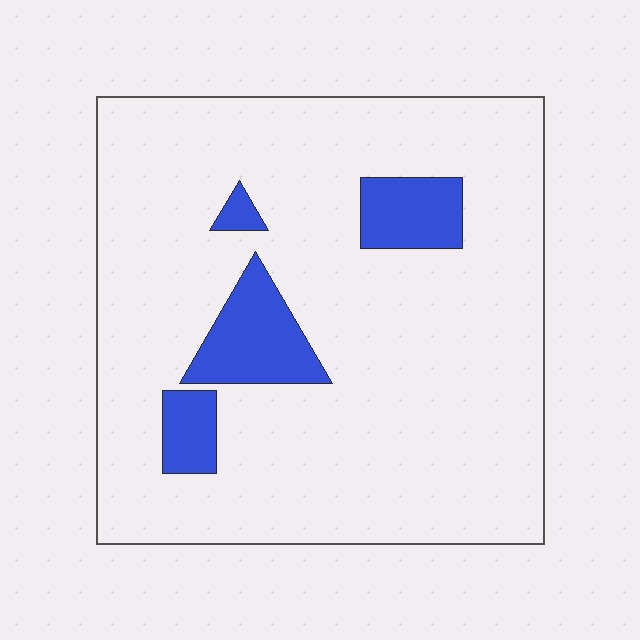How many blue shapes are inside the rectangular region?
4.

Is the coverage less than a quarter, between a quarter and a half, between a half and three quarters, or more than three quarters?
Less than a quarter.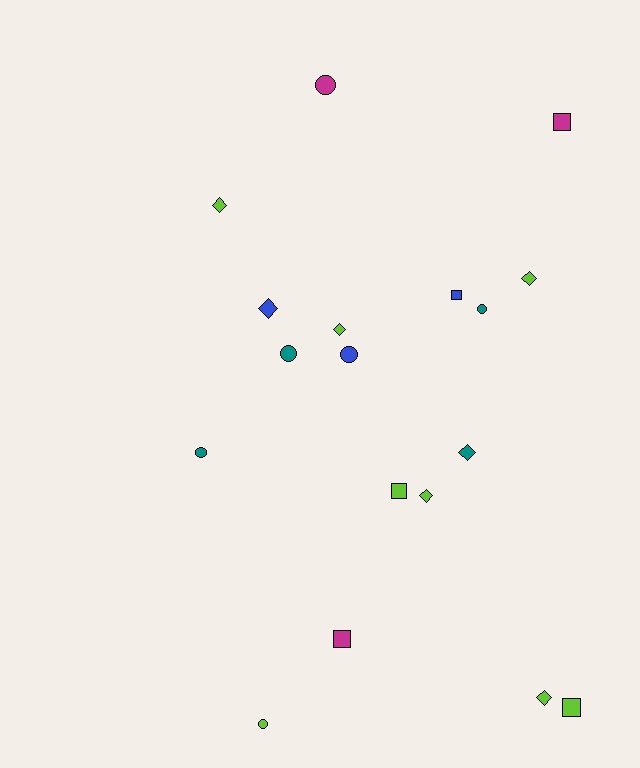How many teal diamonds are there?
There is 1 teal diamond.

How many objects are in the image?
There are 18 objects.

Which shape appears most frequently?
Diamond, with 7 objects.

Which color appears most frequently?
Lime, with 8 objects.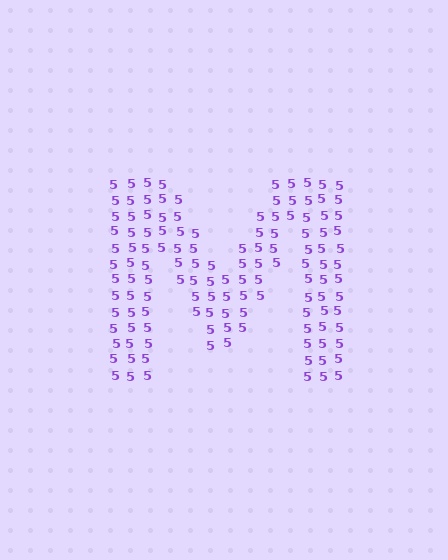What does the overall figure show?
The overall figure shows the letter M.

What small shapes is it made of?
It is made of small digit 5's.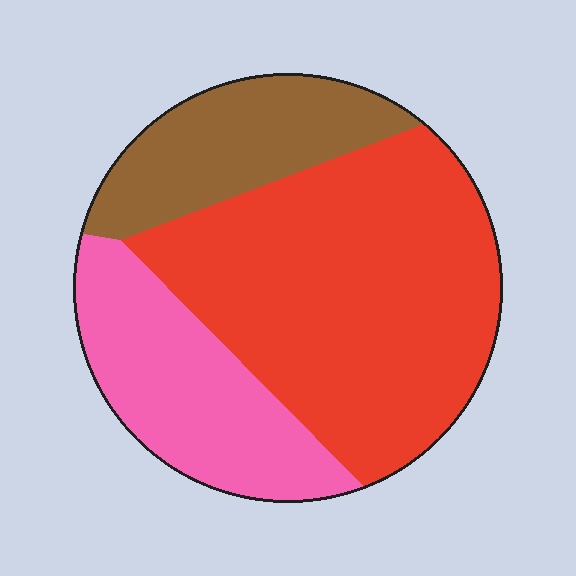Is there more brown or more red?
Red.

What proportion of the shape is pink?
Pink covers roughly 25% of the shape.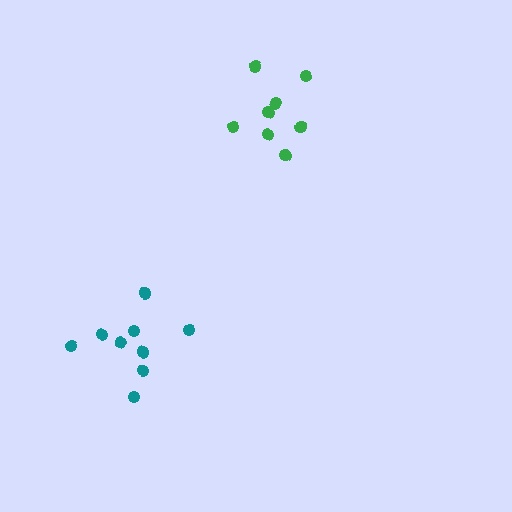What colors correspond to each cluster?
The clusters are colored: green, teal.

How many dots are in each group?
Group 1: 8 dots, Group 2: 9 dots (17 total).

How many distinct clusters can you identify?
There are 2 distinct clusters.